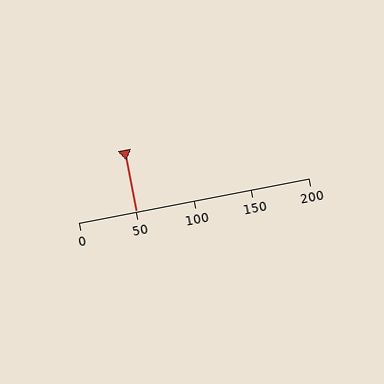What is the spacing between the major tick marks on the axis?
The major ticks are spaced 50 apart.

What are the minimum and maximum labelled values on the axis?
The axis runs from 0 to 200.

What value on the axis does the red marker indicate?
The marker indicates approximately 50.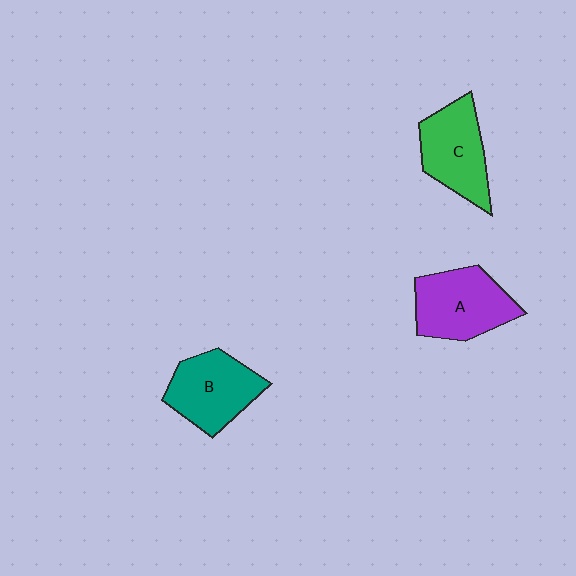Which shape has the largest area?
Shape A (purple).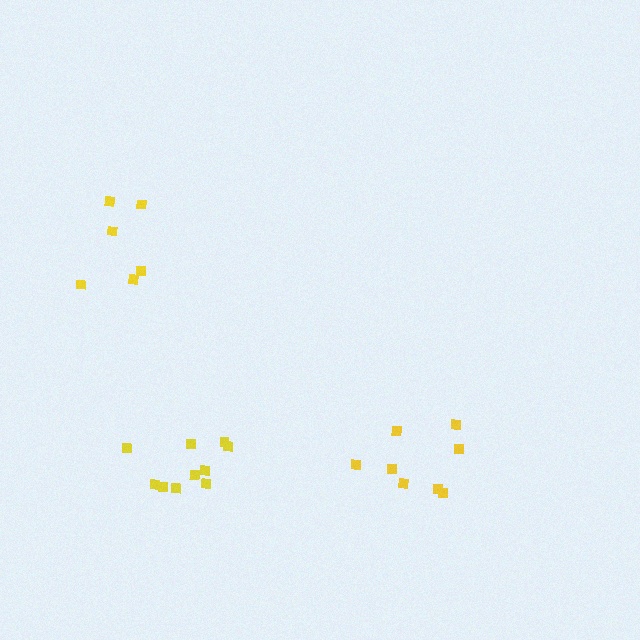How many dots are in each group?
Group 1: 10 dots, Group 2: 6 dots, Group 3: 8 dots (24 total).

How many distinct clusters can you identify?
There are 3 distinct clusters.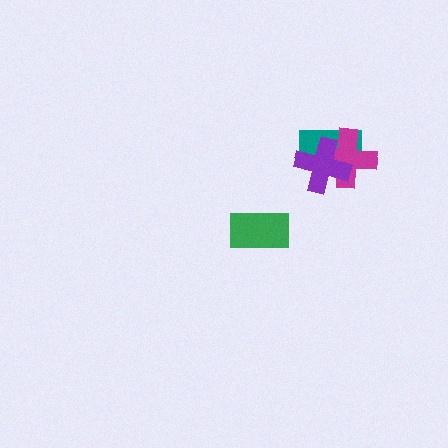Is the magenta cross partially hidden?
Yes, it is partially covered by another shape.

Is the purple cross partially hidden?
No, no other shape covers it.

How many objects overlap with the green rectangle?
0 objects overlap with the green rectangle.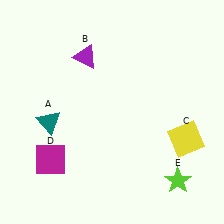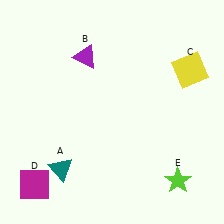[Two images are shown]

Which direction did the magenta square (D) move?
The magenta square (D) moved down.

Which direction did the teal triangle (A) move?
The teal triangle (A) moved down.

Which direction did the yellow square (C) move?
The yellow square (C) moved up.